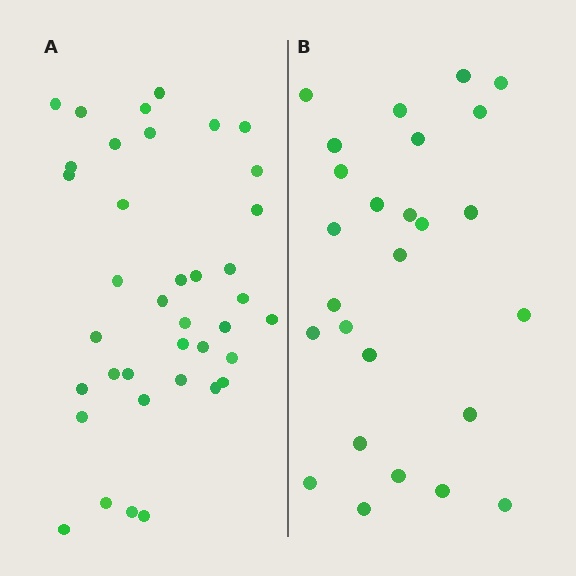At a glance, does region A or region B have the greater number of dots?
Region A (the left region) has more dots.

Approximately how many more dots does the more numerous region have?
Region A has roughly 12 or so more dots than region B.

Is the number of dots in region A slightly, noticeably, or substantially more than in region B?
Region A has substantially more. The ratio is roughly 1.5 to 1.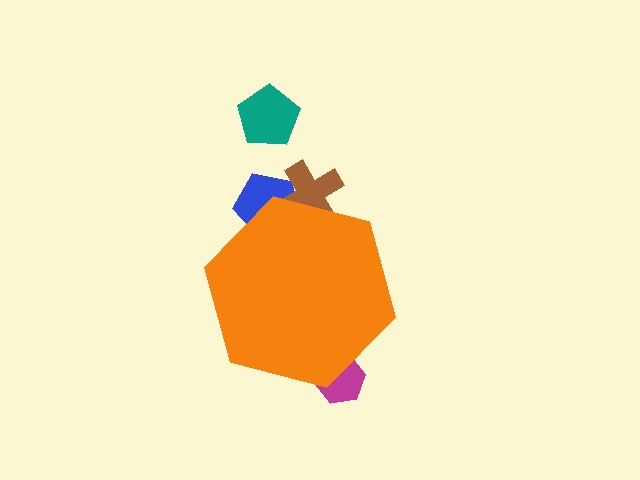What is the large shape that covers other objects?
An orange hexagon.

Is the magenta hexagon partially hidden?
Yes, the magenta hexagon is partially hidden behind the orange hexagon.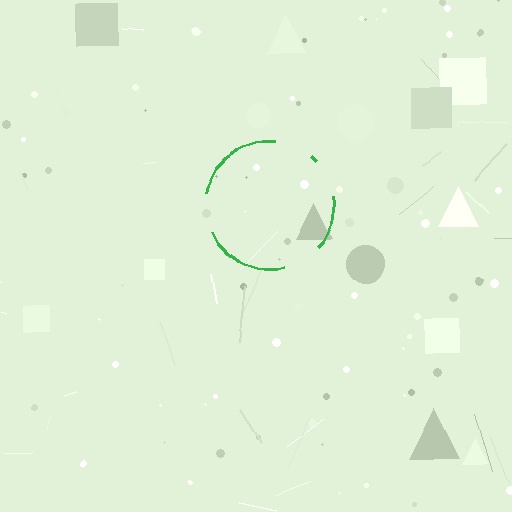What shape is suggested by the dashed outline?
The dashed outline suggests a circle.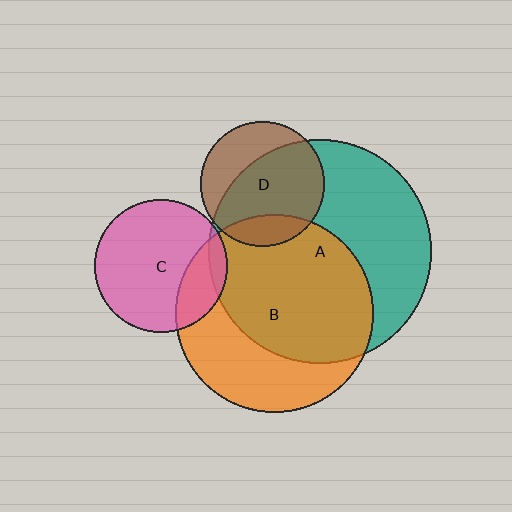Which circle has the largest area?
Circle A (teal).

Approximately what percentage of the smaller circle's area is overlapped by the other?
Approximately 65%.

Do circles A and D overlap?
Yes.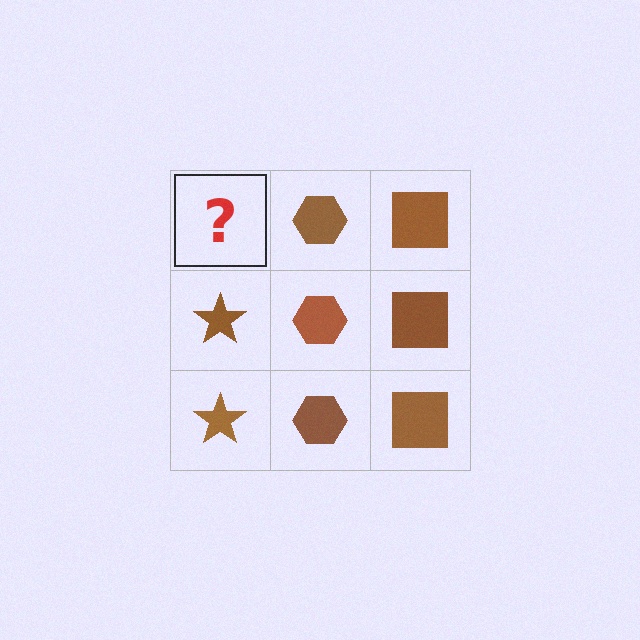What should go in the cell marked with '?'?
The missing cell should contain a brown star.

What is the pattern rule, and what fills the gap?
The rule is that each column has a consistent shape. The gap should be filled with a brown star.